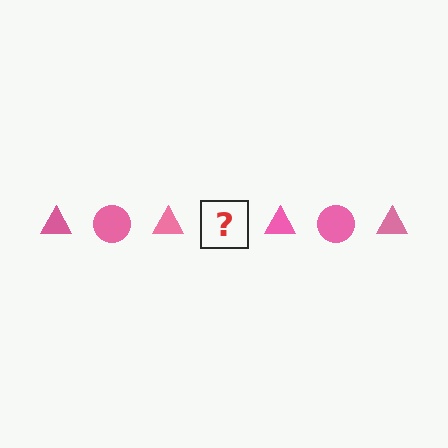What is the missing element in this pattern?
The missing element is a pink circle.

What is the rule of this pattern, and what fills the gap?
The rule is that the pattern cycles through triangle, circle shapes in pink. The gap should be filled with a pink circle.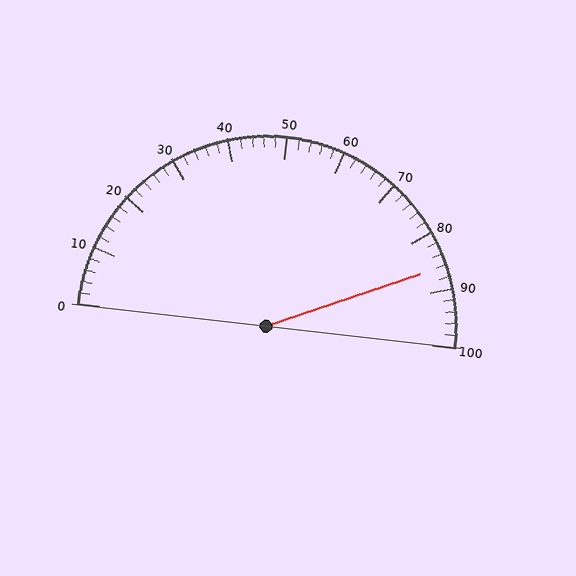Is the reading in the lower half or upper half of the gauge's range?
The reading is in the upper half of the range (0 to 100).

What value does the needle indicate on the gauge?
The needle indicates approximately 86.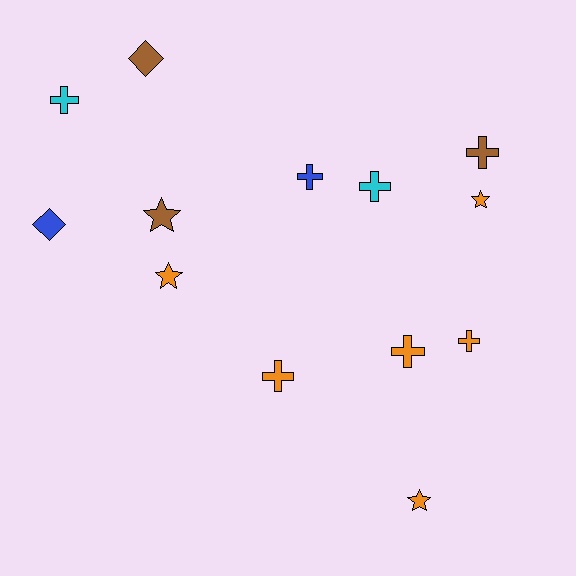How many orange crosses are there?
There are 3 orange crosses.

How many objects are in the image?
There are 13 objects.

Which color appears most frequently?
Orange, with 6 objects.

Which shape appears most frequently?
Cross, with 7 objects.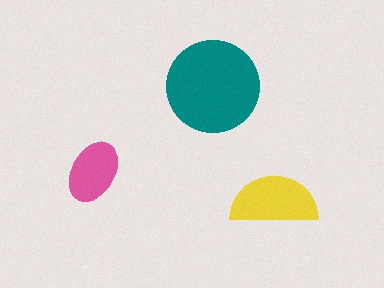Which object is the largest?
The teal circle.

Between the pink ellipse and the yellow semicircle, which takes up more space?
The yellow semicircle.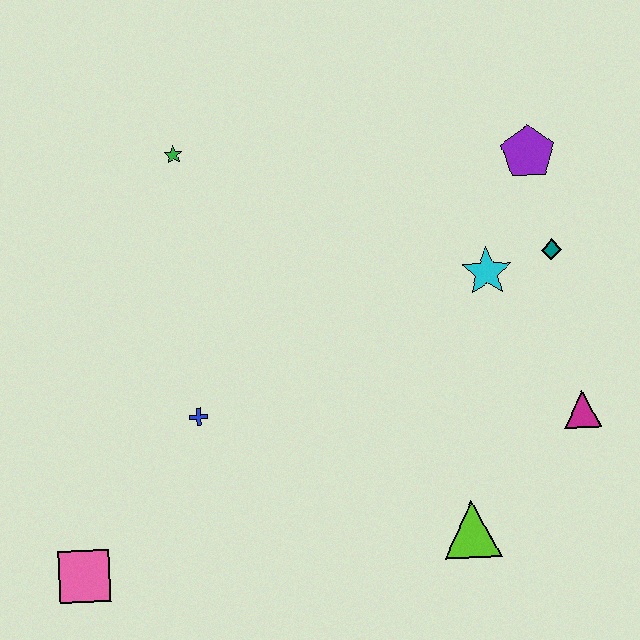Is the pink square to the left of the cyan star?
Yes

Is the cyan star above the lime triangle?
Yes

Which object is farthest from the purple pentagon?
The pink square is farthest from the purple pentagon.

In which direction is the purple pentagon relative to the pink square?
The purple pentagon is to the right of the pink square.